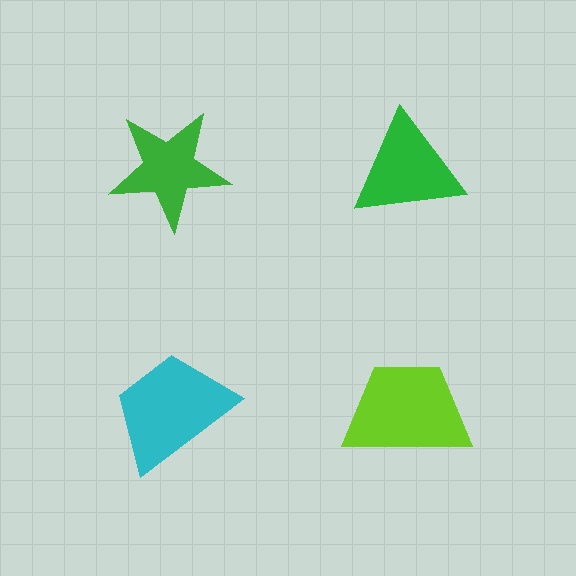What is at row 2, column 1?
A cyan trapezoid.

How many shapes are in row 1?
2 shapes.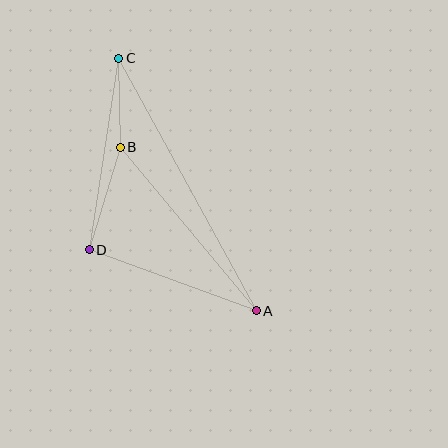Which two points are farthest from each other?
Points A and C are farthest from each other.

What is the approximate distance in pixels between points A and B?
The distance between A and B is approximately 213 pixels.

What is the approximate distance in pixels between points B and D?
The distance between B and D is approximately 107 pixels.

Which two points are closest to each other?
Points B and C are closest to each other.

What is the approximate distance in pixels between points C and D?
The distance between C and D is approximately 194 pixels.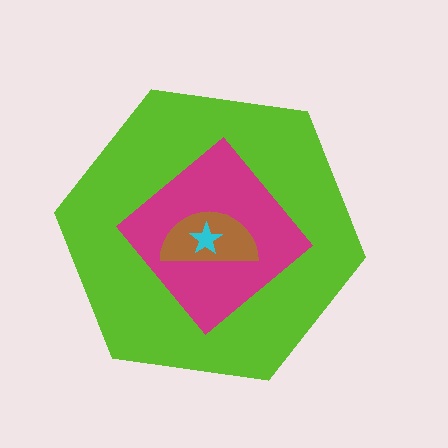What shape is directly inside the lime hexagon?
The magenta diamond.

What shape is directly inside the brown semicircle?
The cyan star.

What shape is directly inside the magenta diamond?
The brown semicircle.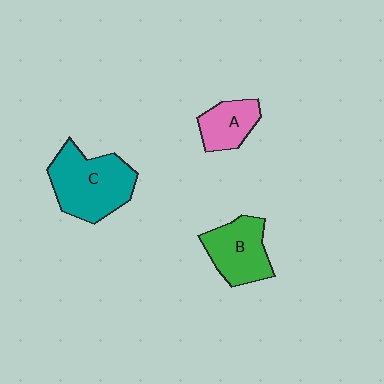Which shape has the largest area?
Shape C (teal).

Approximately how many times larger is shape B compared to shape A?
Approximately 1.4 times.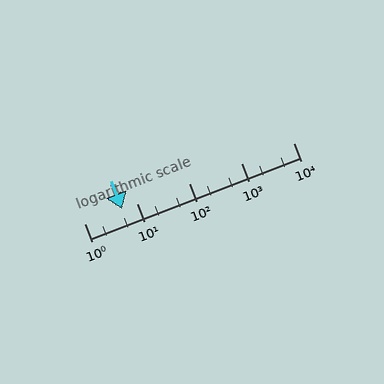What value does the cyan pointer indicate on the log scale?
The pointer indicates approximately 5.2.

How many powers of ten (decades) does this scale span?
The scale spans 4 decades, from 1 to 10000.